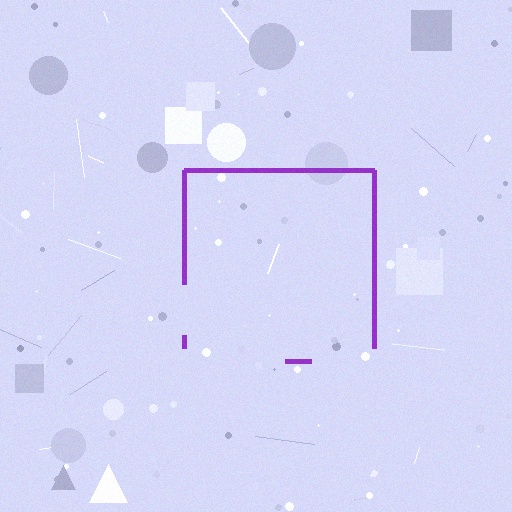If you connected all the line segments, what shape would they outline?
They would outline a square.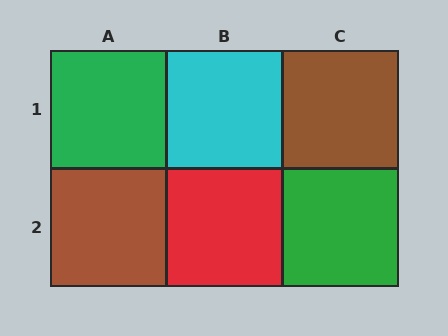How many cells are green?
2 cells are green.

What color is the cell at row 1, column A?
Green.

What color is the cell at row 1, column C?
Brown.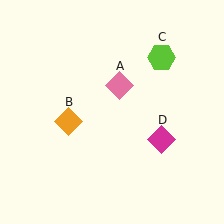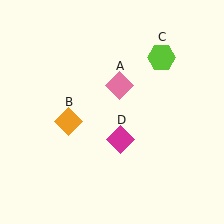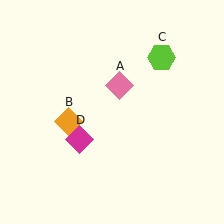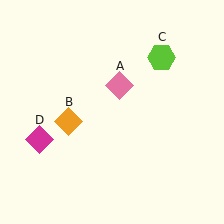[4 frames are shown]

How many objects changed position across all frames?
1 object changed position: magenta diamond (object D).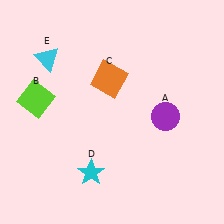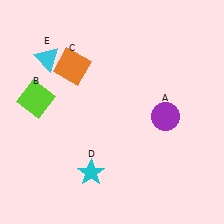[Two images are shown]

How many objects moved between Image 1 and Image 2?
1 object moved between the two images.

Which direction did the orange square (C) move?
The orange square (C) moved left.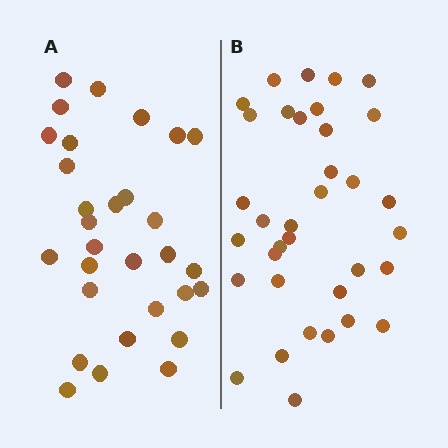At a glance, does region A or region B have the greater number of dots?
Region B (the right region) has more dots.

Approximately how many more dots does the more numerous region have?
Region B has about 5 more dots than region A.